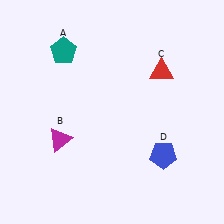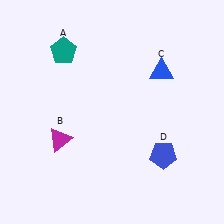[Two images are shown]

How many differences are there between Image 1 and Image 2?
There is 1 difference between the two images.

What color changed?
The triangle (C) changed from red in Image 1 to blue in Image 2.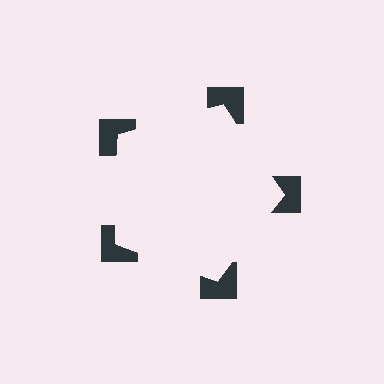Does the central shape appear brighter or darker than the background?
It typically appears slightly brighter than the background, even though no actual brightness change is drawn.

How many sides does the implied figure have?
5 sides.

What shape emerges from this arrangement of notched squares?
An illusory pentagon — its edges are inferred from the aligned wedge cuts in the notched squares, not physically drawn.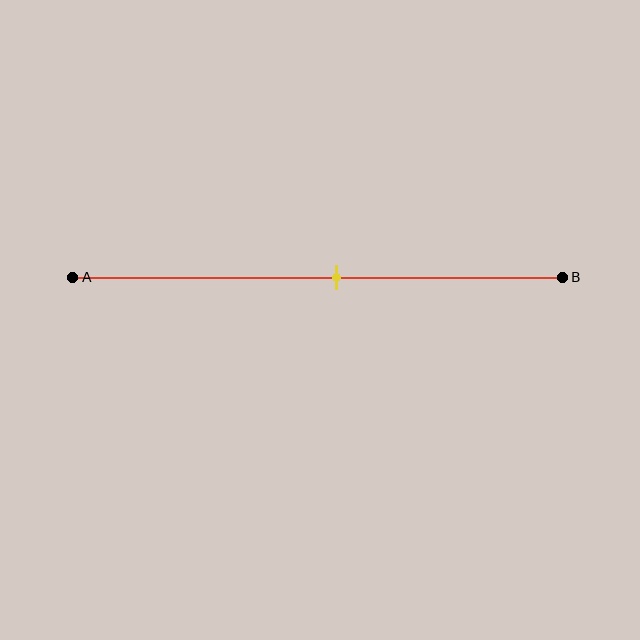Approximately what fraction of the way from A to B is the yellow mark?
The yellow mark is approximately 55% of the way from A to B.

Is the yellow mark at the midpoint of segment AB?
No, the mark is at about 55% from A, not at the 50% midpoint.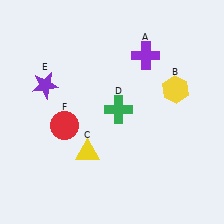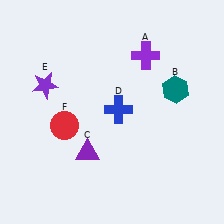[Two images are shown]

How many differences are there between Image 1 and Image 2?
There are 3 differences between the two images.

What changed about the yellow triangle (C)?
In Image 1, C is yellow. In Image 2, it changed to purple.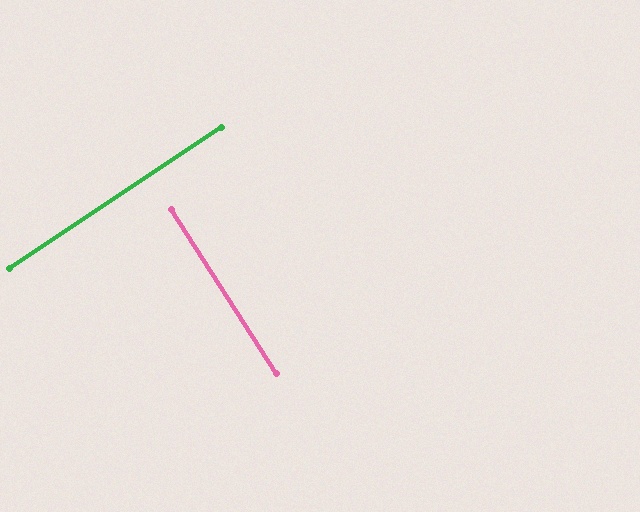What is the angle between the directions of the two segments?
Approximately 89 degrees.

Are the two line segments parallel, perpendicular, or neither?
Perpendicular — they meet at approximately 89°.